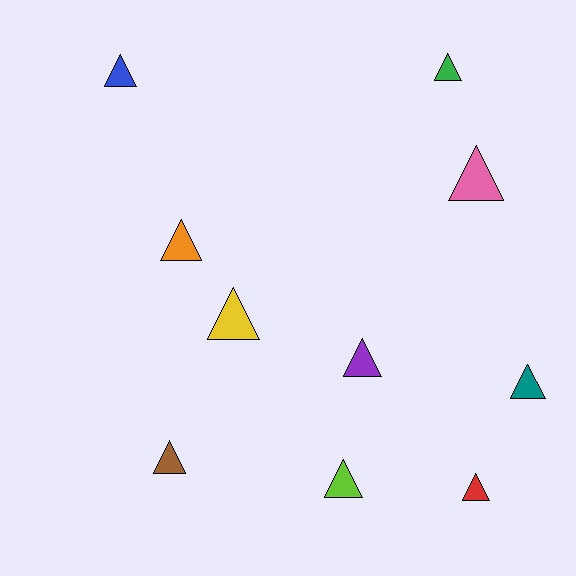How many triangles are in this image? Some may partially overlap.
There are 10 triangles.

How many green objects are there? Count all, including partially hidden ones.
There is 1 green object.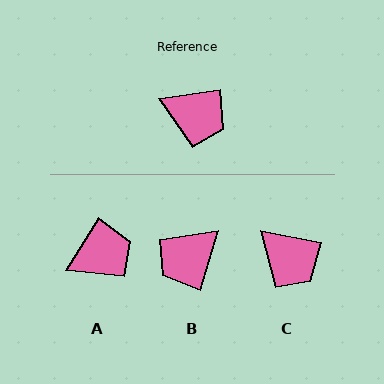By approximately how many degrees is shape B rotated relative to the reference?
Approximately 116 degrees clockwise.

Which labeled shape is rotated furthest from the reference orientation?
B, about 116 degrees away.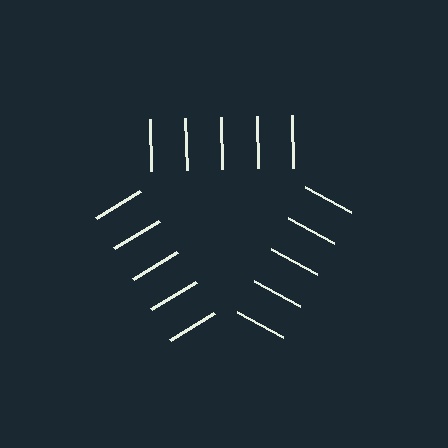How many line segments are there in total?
15 — 5 along each of the 3 edges.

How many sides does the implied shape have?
3 sides — the line-ends trace a triangle.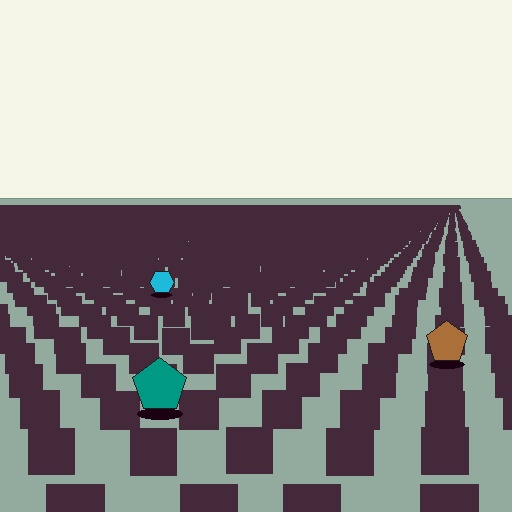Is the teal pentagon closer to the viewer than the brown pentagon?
Yes. The teal pentagon is closer — you can tell from the texture gradient: the ground texture is coarser near it.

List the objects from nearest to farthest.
From nearest to farthest: the teal pentagon, the brown pentagon, the cyan hexagon.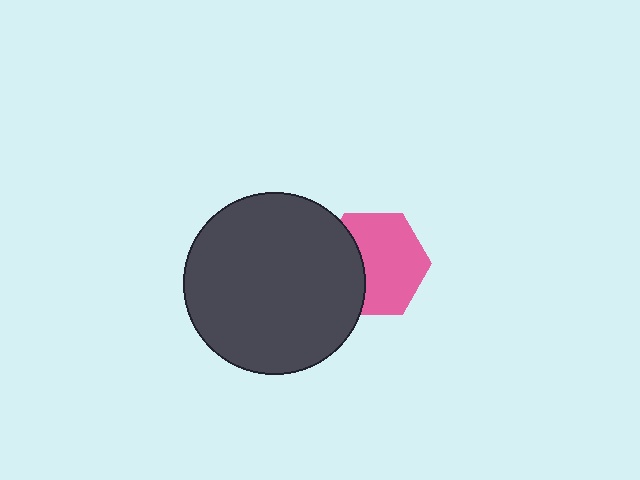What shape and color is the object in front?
The object in front is a dark gray circle.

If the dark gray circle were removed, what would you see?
You would see the complete pink hexagon.